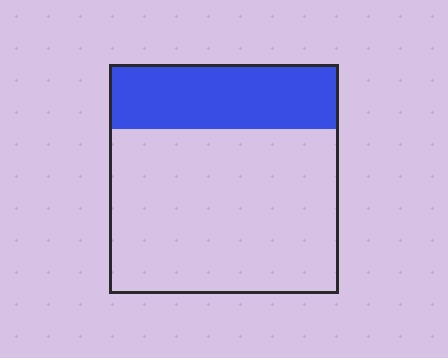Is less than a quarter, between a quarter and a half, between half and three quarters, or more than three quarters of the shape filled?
Between a quarter and a half.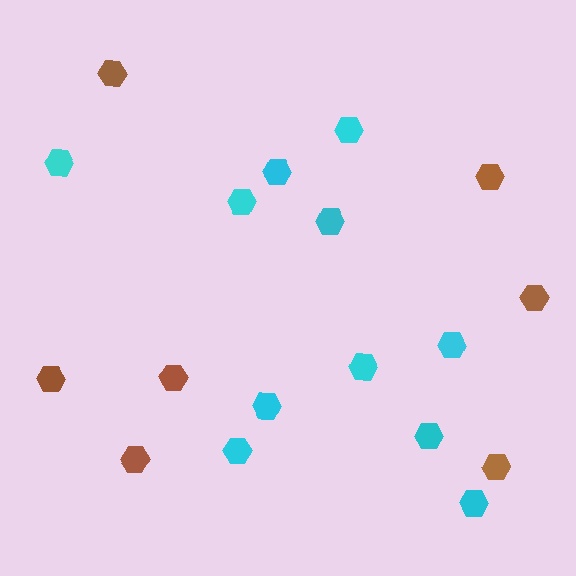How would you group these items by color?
There are 2 groups: one group of cyan hexagons (11) and one group of brown hexagons (7).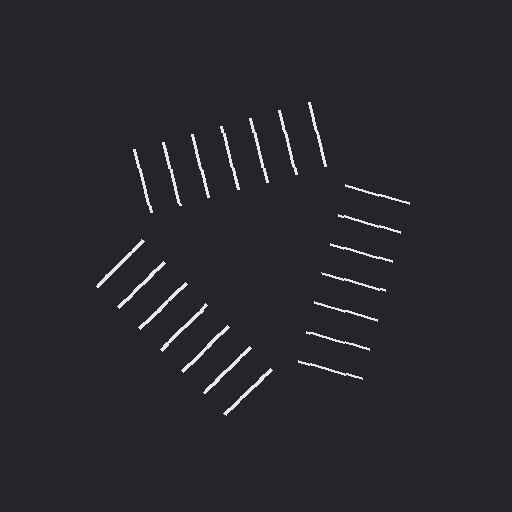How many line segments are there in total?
21 — 7 along each of the 3 edges.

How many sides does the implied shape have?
3 sides — the line-ends trace a triangle.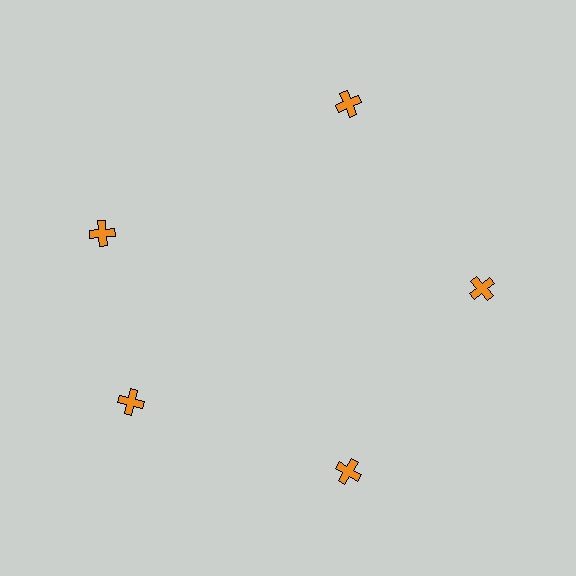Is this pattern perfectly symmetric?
No. The 5 orange crosses are arranged in a ring, but one element near the 10 o'clock position is rotated out of alignment along the ring, breaking the 5-fold rotational symmetry.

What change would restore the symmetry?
The symmetry would be restored by rotating it back into even spacing with its neighbors so that all 5 crosses sit at equal angles and equal distance from the center.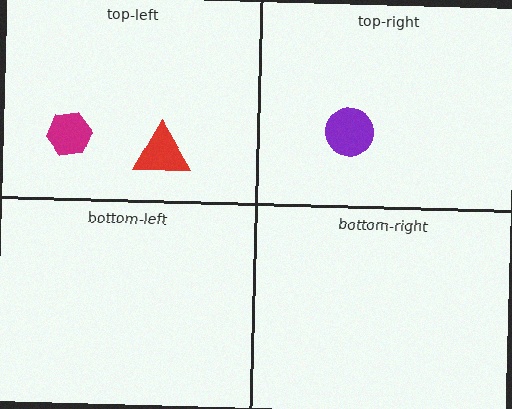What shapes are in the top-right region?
The purple circle.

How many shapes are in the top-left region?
2.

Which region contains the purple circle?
The top-right region.